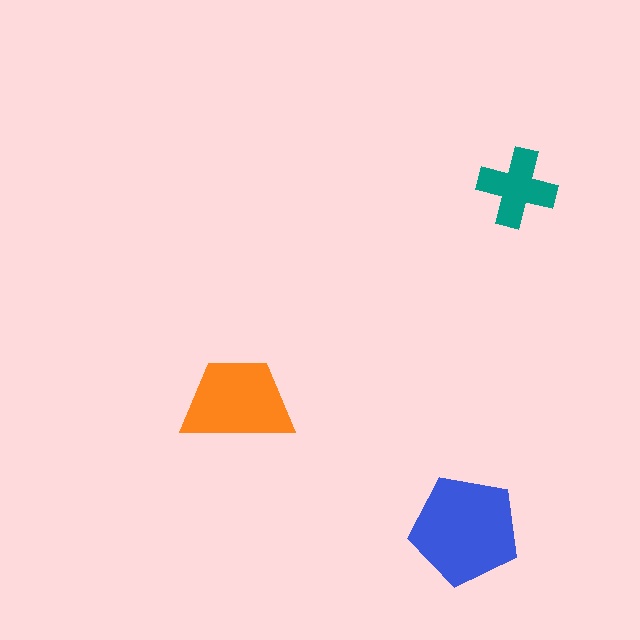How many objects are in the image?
There are 3 objects in the image.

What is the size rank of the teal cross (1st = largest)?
3rd.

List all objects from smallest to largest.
The teal cross, the orange trapezoid, the blue pentagon.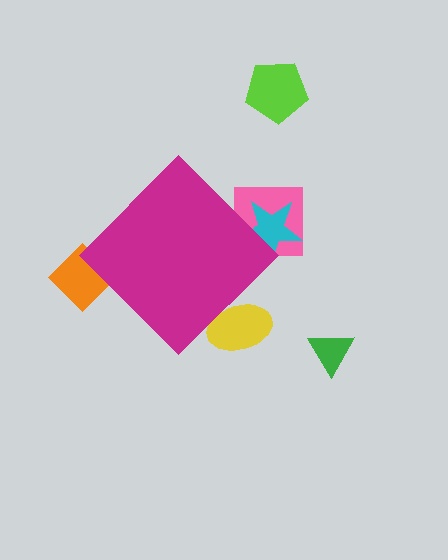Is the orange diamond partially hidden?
Yes, the orange diamond is partially hidden behind the magenta diamond.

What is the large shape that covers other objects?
A magenta diamond.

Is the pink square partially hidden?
Yes, the pink square is partially hidden behind the magenta diamond.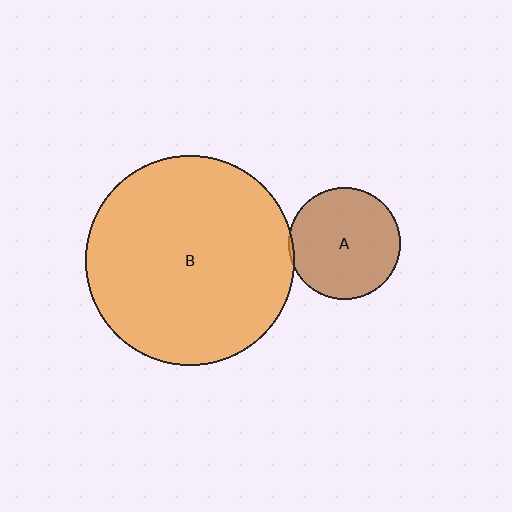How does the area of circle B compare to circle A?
Approximately 3.5 times.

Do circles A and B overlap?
Yes.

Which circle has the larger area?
Circle B (orange).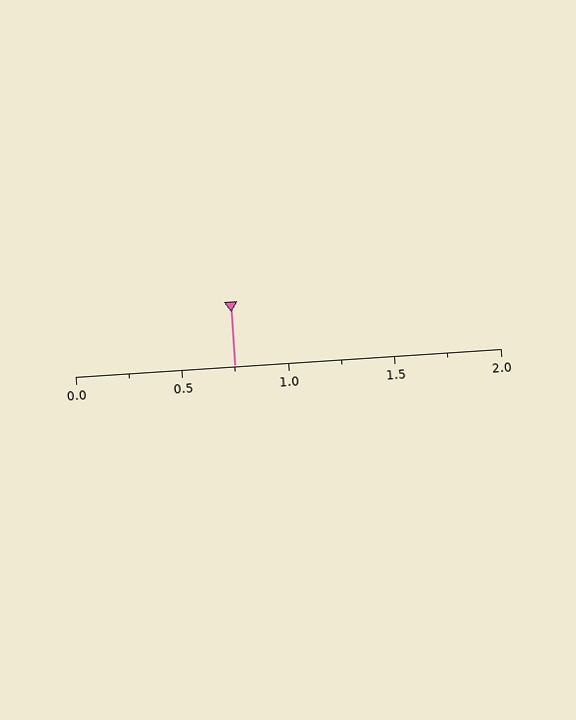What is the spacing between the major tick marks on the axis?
The major ticks are spaced 0.5 apart.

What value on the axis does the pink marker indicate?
The marker indicates approximately 0.75.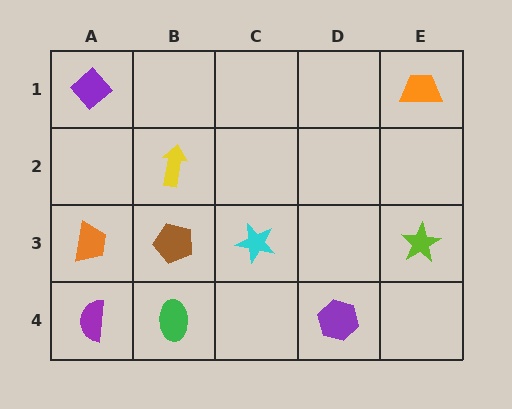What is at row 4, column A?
A purple semicircle.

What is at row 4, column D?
A purple hexagon.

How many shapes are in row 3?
4 shapes.